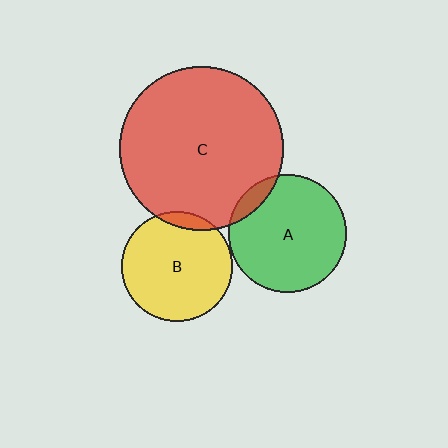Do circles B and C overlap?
Yes.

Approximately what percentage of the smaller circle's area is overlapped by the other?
Approximately 10%.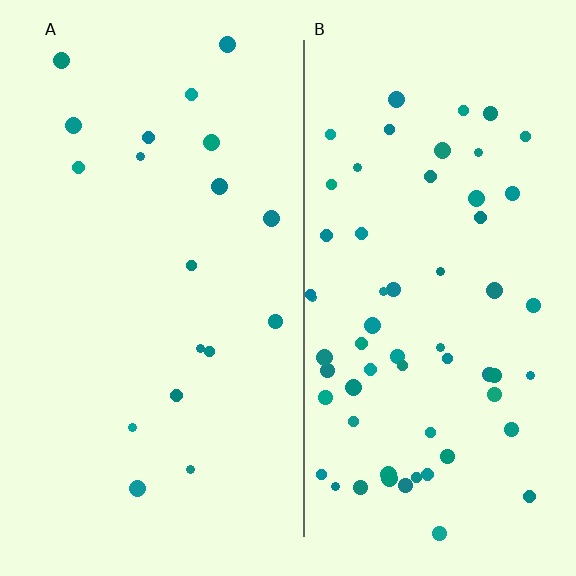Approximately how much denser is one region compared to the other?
Approximately 3.3× — region B over region A.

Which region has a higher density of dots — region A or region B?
B (the right).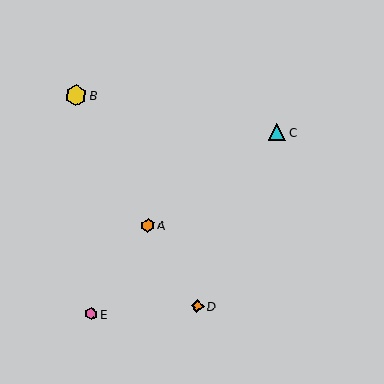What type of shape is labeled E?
Shape E is a pink hexagon.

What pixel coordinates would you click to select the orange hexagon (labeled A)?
Click at (148, 225) to select the orange hexagon A.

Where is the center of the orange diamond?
The center of the orange diamond is at (198, 306).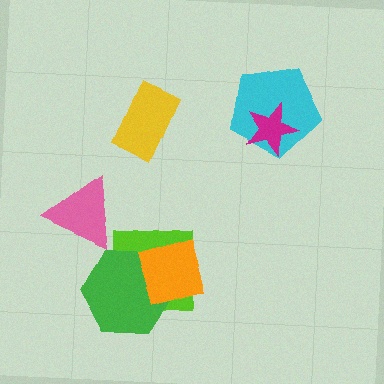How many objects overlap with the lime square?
2 objects overlap with the lime square.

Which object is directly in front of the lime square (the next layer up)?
The green hexagon is directly in front of the lime square.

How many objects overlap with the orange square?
2 objects overlap with the orange square.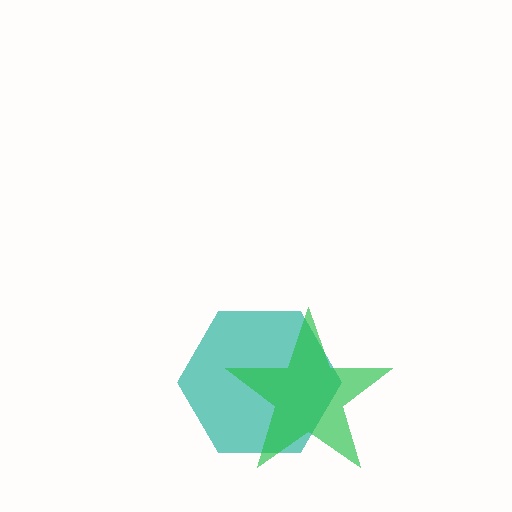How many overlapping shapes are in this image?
There are 2 overlapping shapes in the image.